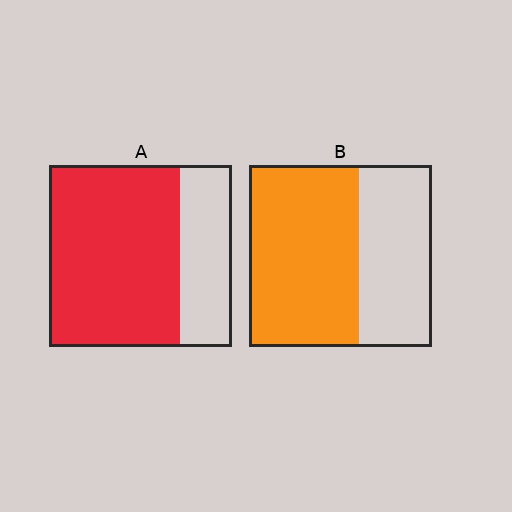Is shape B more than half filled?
Yes.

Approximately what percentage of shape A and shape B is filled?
A is approximately 70% and B is approximately 60%.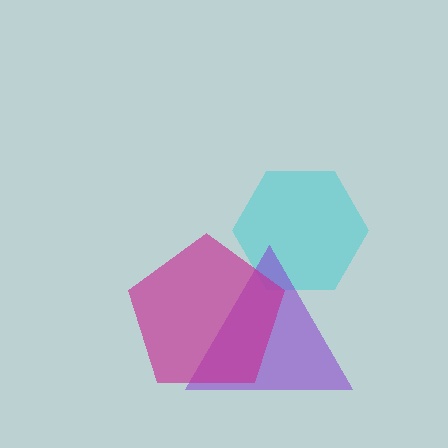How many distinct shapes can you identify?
There are 3 distinct shapes: a cyan hexagon, a purple triangle, a magenta pentagon.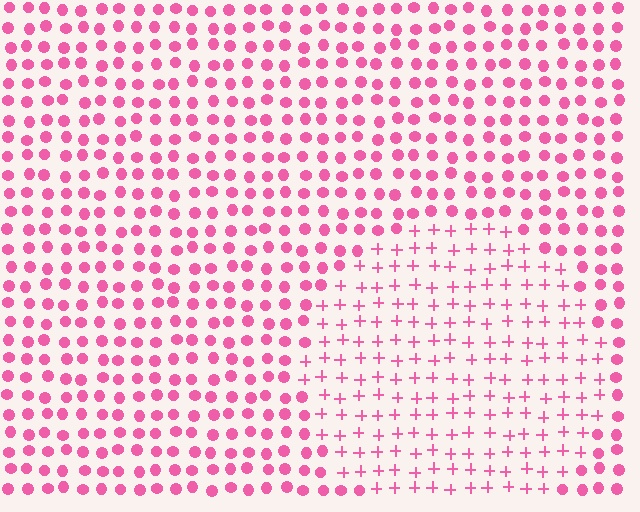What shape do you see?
I see a circle.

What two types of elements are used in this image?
The image uses plus signs inside the circle region and circles outside it.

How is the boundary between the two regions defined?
The boundary is defined by a change in element shape: plus signs inside vs. circles outside. All elements share the same color and spacing.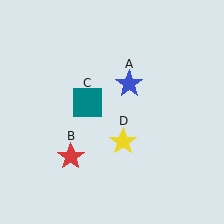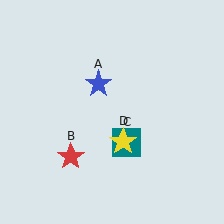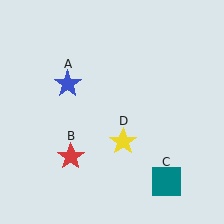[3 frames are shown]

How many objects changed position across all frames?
2 objects changed position: blue star (object A), teal square (object C).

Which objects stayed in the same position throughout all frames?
Red star (object B) and yellow star (object D) remained stationary.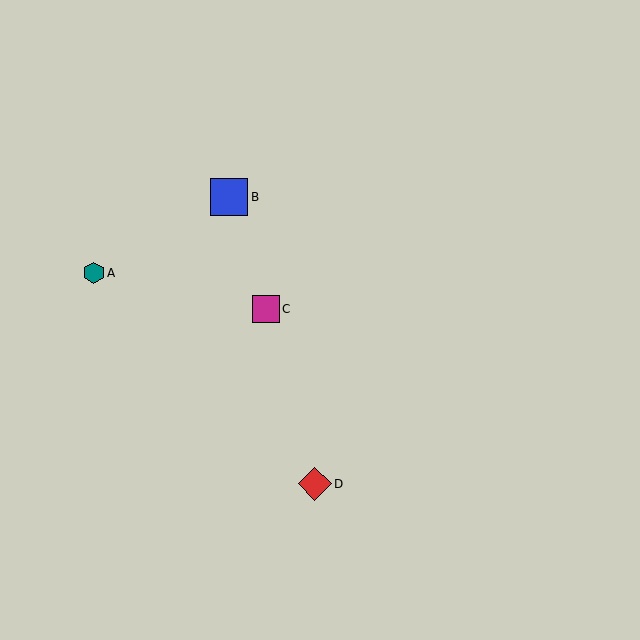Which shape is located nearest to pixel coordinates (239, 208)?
The blue square (labeled B) at (229, 197) is nearest to that location.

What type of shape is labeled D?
Shape D is a red diamond.